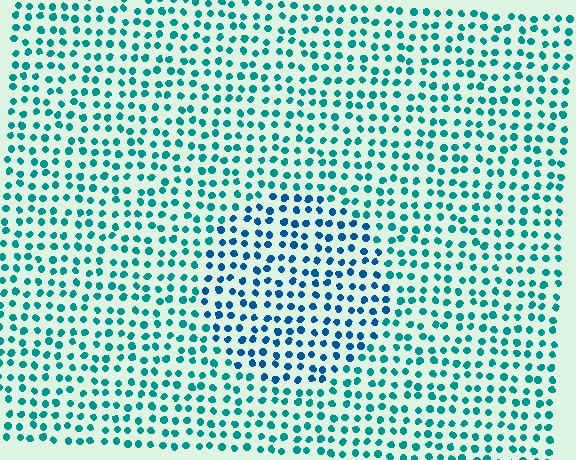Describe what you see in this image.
The image is filled with small teal elements in a uniform arrangement. A circle-shaped region is visible where the elements are tinted to a slightly different hue, forming a subtle color boundary.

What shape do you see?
I see a circle.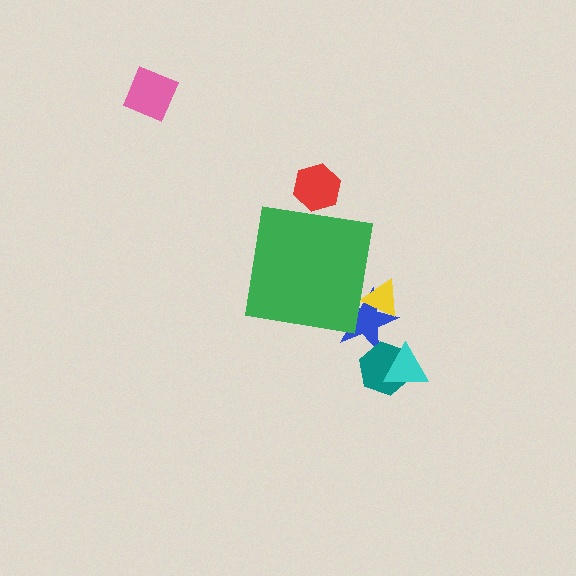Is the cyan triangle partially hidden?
No, the cyan triangle is fully visible.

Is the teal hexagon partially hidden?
No, the teal hexagon is fully visible.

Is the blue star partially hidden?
Yes, the blue star is partially hidden behind the green square.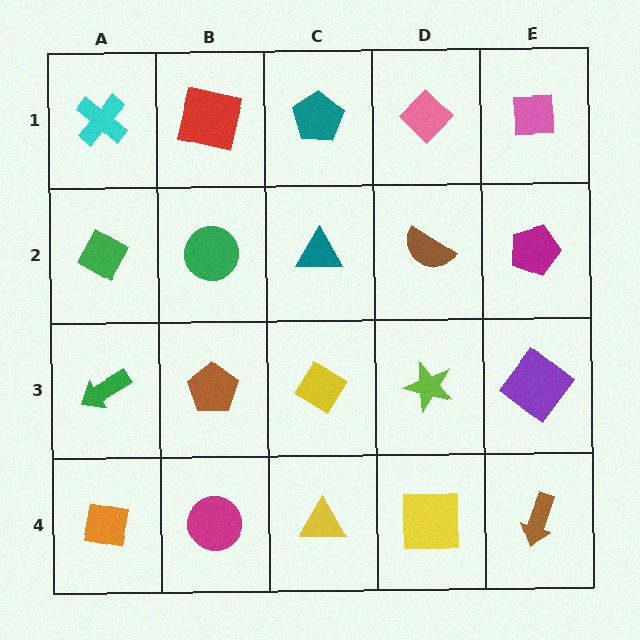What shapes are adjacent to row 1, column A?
A green diamond (row 2, column A), a red square (row 1, column B).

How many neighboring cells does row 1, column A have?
2.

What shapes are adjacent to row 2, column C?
A teal pentagon (row 1, column C), a yellow diamond (row 3, column C), a green circle (row 2, column B), a brown semicircle (row 2, column D).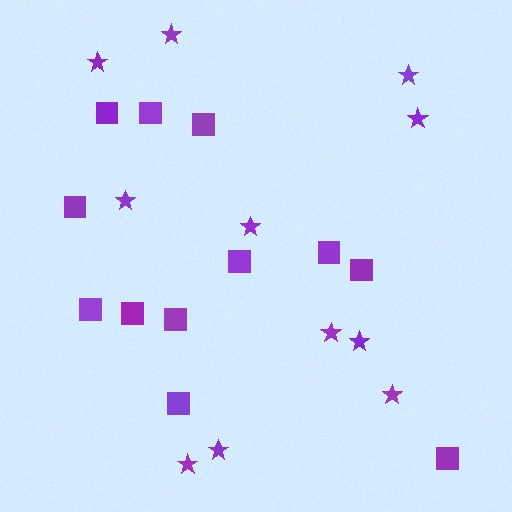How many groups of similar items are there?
There are 2 groups: one group of stars (11) and one group of squares (12).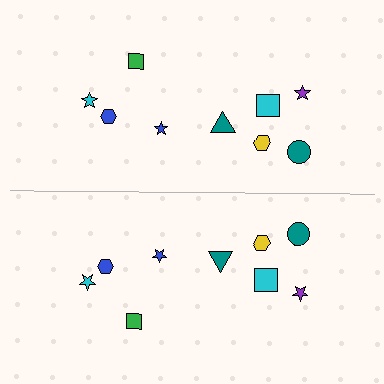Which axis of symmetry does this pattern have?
The pattern has a horizontal axis of symmetry running through the center of the image.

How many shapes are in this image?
There are 18 shapes in this image.